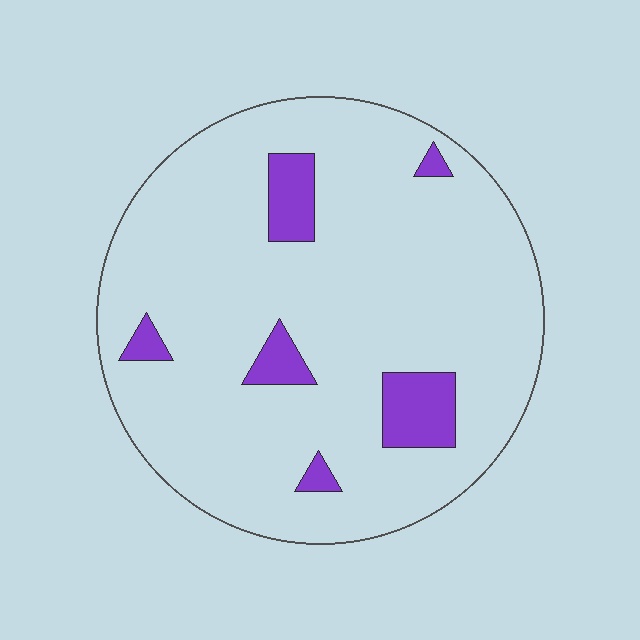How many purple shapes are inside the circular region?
6.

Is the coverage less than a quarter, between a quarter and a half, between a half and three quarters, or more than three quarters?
Less than a quarter.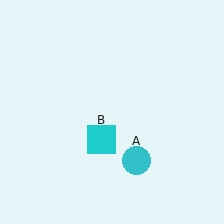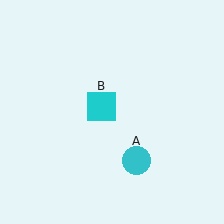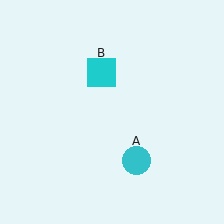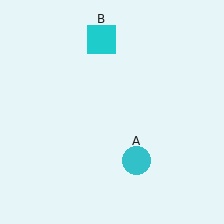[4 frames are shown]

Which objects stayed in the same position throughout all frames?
Cyan circle (object A) remained stationary.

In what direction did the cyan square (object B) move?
The cyan square (object B) moved up.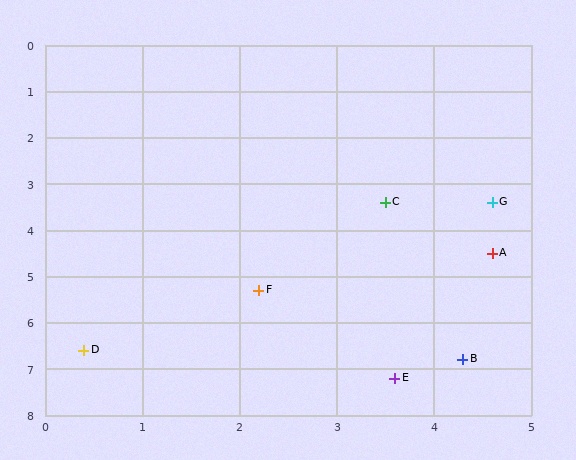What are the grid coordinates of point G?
Point G is at approximately (4.6, 3.4).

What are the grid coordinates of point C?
Point C is at approximately (3.5, 3.4).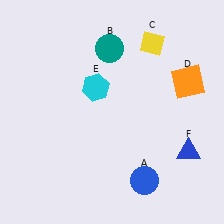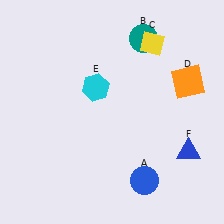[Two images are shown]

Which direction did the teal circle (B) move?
The teal circle (B) moved right.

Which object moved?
The teal circle (B) moved right.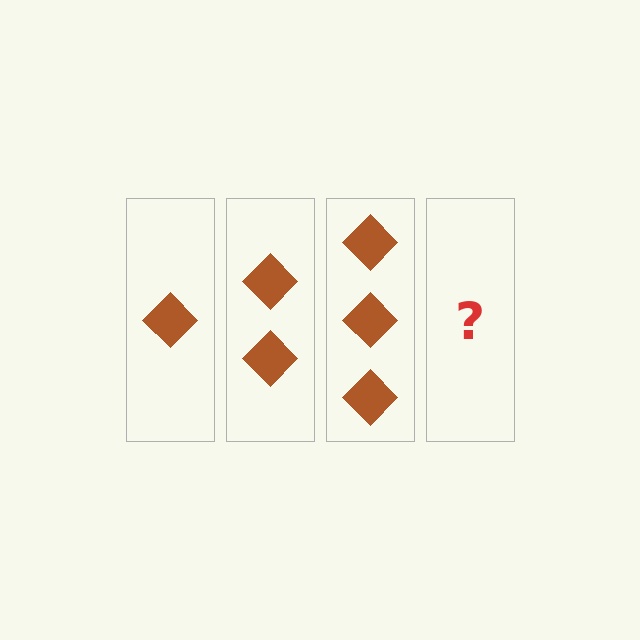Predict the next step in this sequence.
The next step is 4 diamonds.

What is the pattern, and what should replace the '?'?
The pattern is that each step adds one more diamond. The '?' should be 4 diamonds.